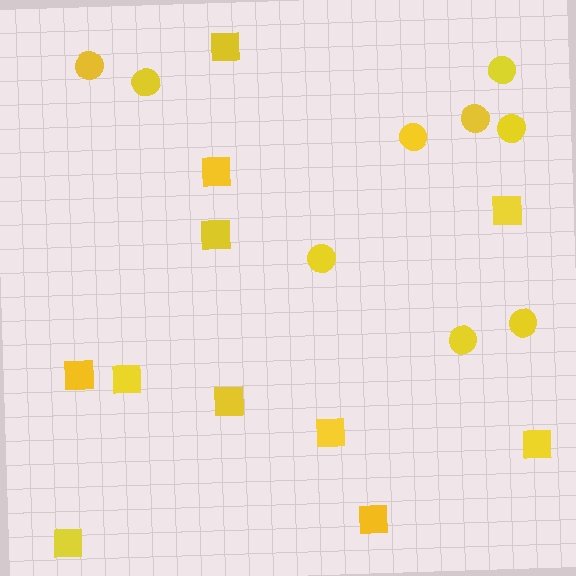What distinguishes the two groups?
There are 2 groups: one group of squares (11) and one group of circles (9).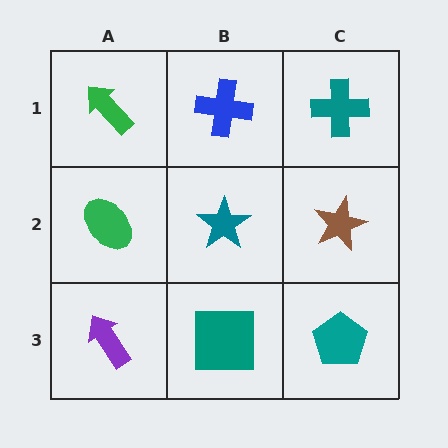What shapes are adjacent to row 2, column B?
A blue cross (row 1, column B), a teal square (row 3, column B), a green ellipse (row 2, column A), a brown star (row 2, column C).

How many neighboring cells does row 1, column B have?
3.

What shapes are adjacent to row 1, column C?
A brown star (row 2, column C), a blue cross (row 1, column B).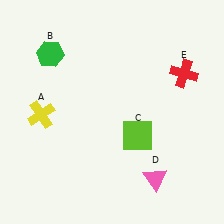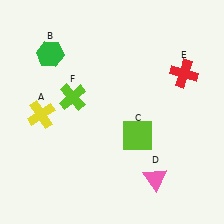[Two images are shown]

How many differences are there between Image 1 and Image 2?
There is 1 difference between the two images.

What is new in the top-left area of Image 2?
A lime cross (F) was added in the top-left area of Image 2.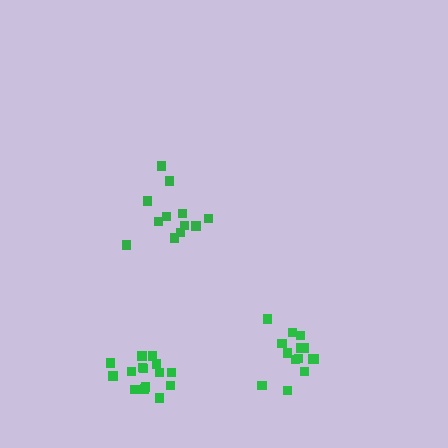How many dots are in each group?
Group 1: 12 dots, Group 2: 15 dots, Group 3: 15 dots (42 total).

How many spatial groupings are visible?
There are 3 spatial groupings.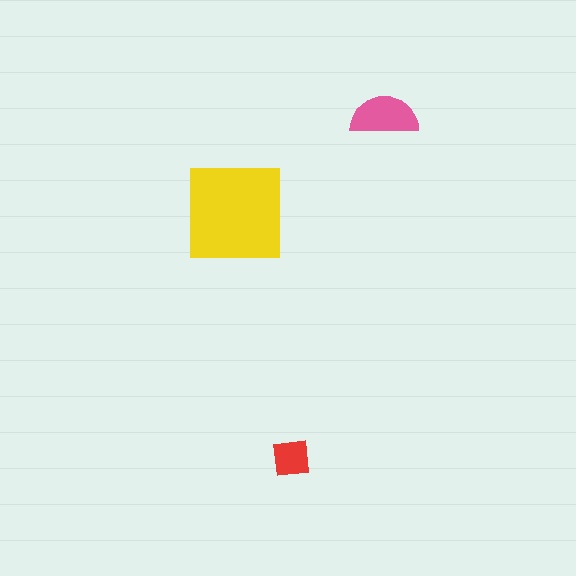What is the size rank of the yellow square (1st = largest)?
1st.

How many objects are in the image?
There are 3 objects in the image.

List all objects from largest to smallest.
The yellow square, the pink semicircle, the red square.